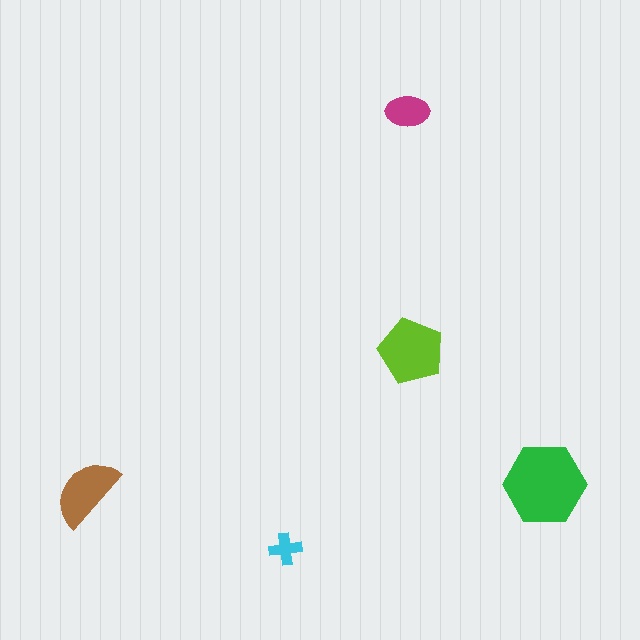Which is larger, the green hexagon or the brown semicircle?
The green hexagon.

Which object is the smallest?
The cyan cross.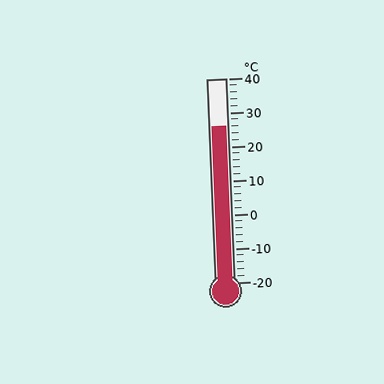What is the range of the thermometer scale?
The thermometer scale ranges from -20°C to 40°C.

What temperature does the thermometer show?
The thermometer shows approximately 26°C.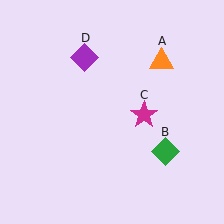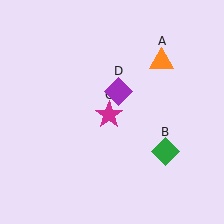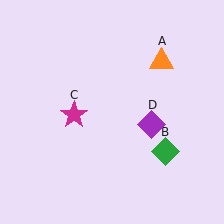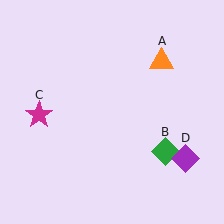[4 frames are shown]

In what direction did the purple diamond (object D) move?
The purple diamond (object D) moved down and to the right.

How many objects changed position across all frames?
2 objects changed position: magenta star (object C), purple diamond (object D).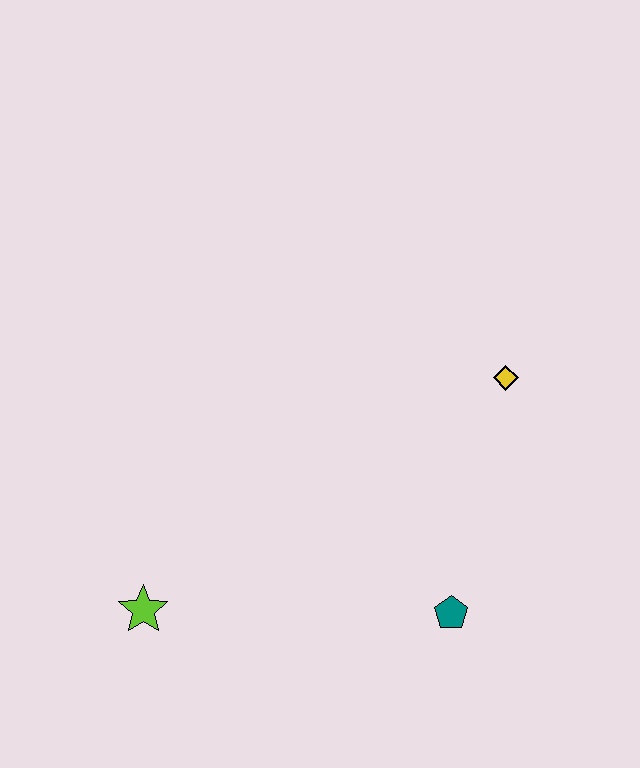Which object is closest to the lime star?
The teal pentagon is closest to the lime star.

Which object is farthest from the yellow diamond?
The lime star is farthest from the yellow diamond.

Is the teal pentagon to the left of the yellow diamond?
Yes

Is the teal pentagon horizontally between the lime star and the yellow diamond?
Yes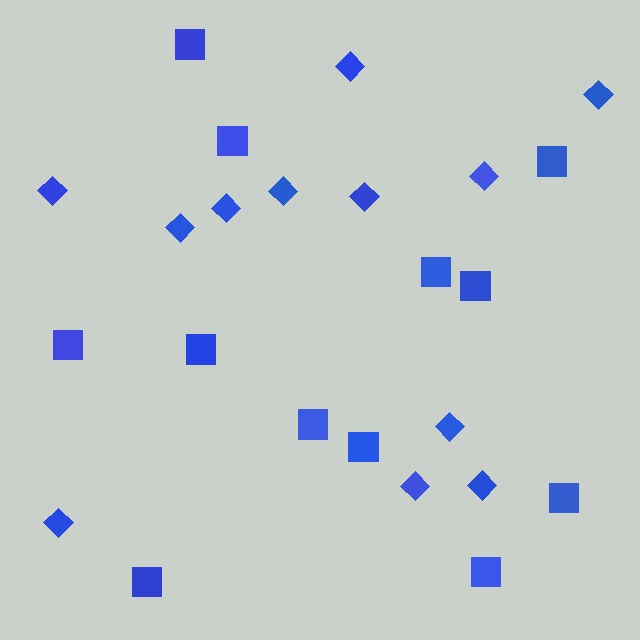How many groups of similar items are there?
There are 2 groups: one group of squares (12) and one group of diamonds (12).